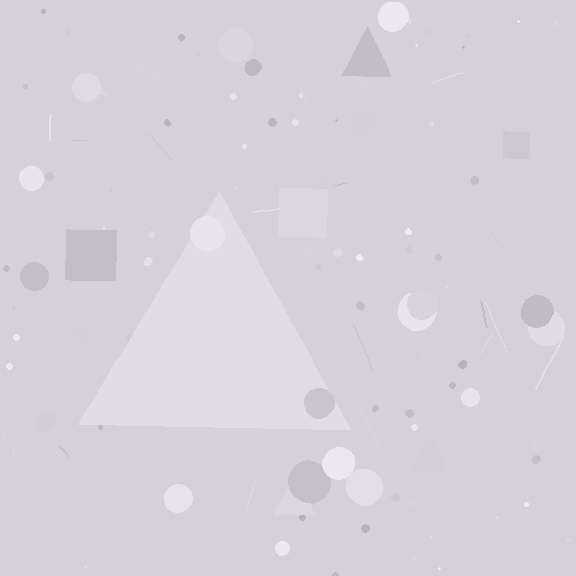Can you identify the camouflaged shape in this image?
The camouflaged shape is a triangle.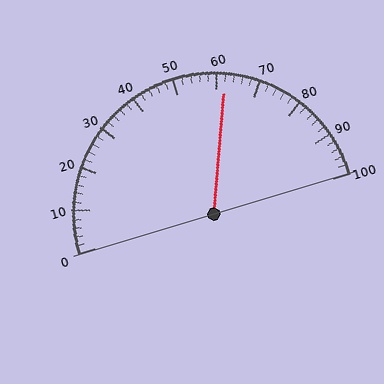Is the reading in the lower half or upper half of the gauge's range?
The reading is in the upper half of the range (0 to 100).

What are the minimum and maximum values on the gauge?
The gauge ranges from 0 to 100.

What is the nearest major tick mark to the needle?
The nearest major tick mark is 60.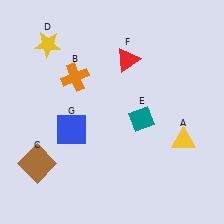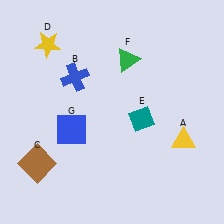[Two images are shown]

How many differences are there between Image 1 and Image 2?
There are 2 differences between the two images.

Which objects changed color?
B changed from orange to blue. F changed from red to green.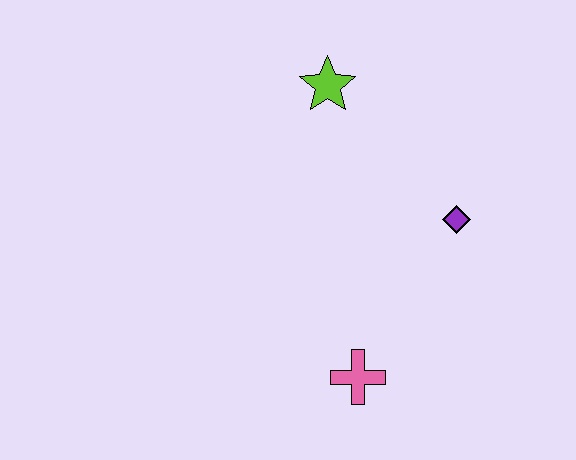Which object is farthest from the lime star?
The pink cross is farthest from the lime star.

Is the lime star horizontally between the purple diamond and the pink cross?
No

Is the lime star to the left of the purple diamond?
Yes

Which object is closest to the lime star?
The purple diamond is closest to the lime star.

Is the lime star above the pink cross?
Yes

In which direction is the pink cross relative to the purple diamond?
The pink cross is below the purple diamond.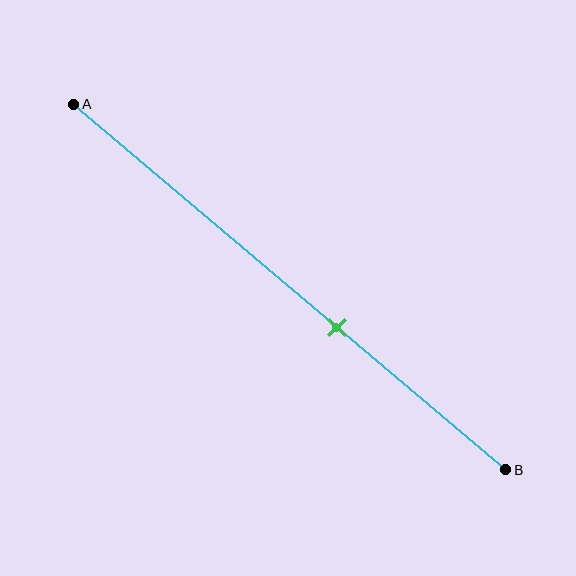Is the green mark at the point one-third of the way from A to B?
No, the mark is at about 60% from A, not at the 33% one-third point.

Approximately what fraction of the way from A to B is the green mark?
The green mark is approximately 60% of the way from A to B.